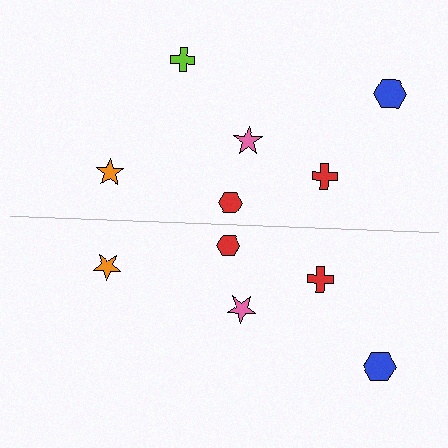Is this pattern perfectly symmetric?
No, the pattern is not perfectly symmetric. A lime cross is missing from the bottom side.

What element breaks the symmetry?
A lime cross is missing from the bottom side.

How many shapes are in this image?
There are 11 shapes in this image.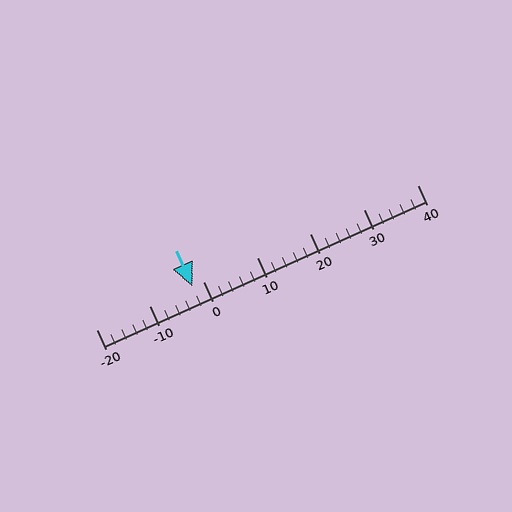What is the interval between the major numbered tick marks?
The major tick marks are spaced 10 units apart.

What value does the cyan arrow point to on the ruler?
The cyan arrow points to approximately -2.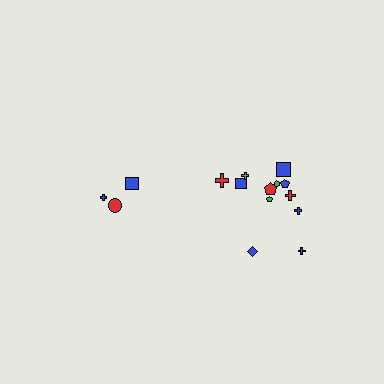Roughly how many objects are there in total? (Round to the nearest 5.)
Roughly 15 objects in total.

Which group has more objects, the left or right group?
The right group.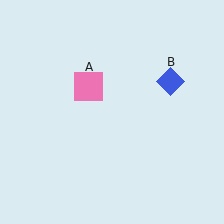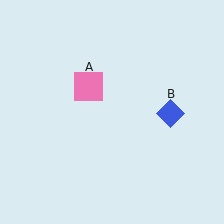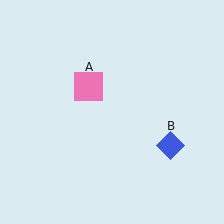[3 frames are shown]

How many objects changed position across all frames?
1 object changed position: blue diamond (object B).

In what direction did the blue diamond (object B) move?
The blue diamond (object B) moved down.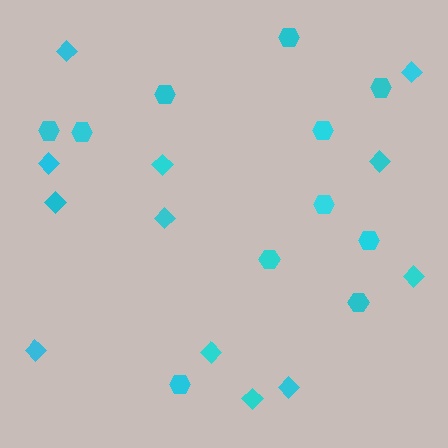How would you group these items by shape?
There are 2 groups: one group of diamonds (12) and one group of hexagons (11).